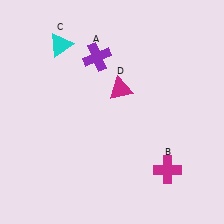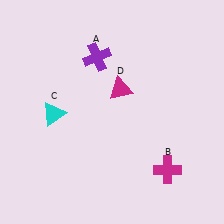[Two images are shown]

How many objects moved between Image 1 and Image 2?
1 object moved between the two images.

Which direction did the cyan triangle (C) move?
The cyan triangle (C) moved down.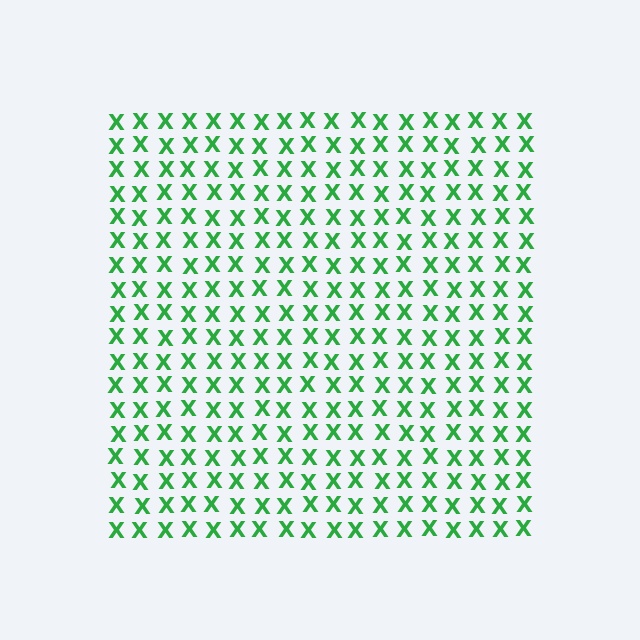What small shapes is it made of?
It is made of small letter X's.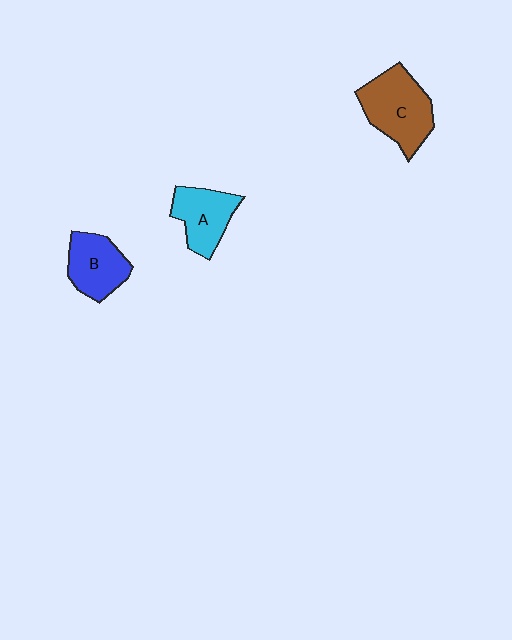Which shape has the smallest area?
Shape B (blue).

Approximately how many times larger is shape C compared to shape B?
Approximately 1.4 times.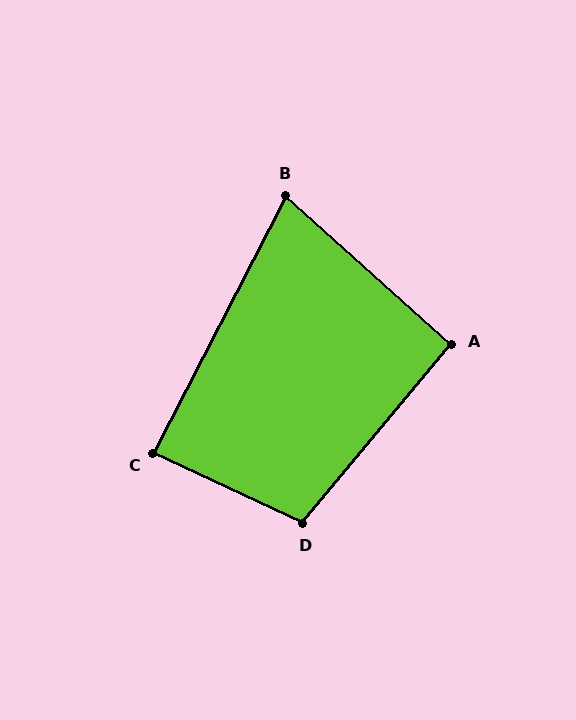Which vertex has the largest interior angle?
D, at approximately 105 degrees.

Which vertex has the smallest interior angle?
B, at approximately 75 degrees.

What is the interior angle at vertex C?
Approximately 88 degrees (approximately right).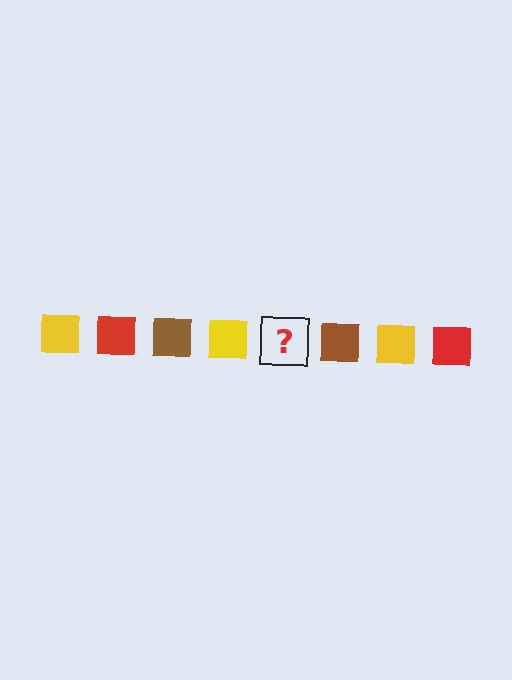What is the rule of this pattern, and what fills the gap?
The rule is that the pattern cycles through yellow, red, brown squares. The gap should be filled with a red square.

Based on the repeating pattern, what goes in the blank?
The blank should be a red square.